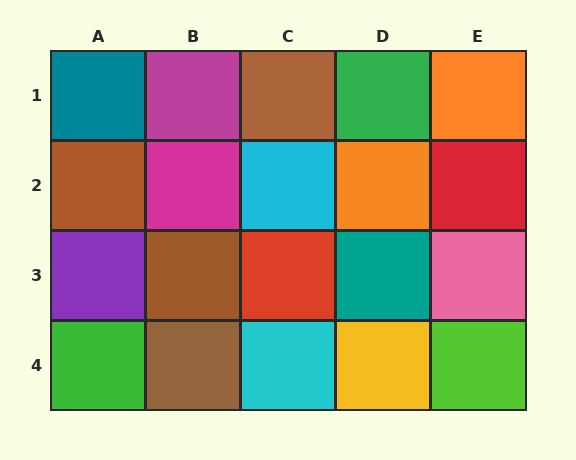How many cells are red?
2 cells are red.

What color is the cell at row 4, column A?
Green.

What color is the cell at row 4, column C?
Cyan.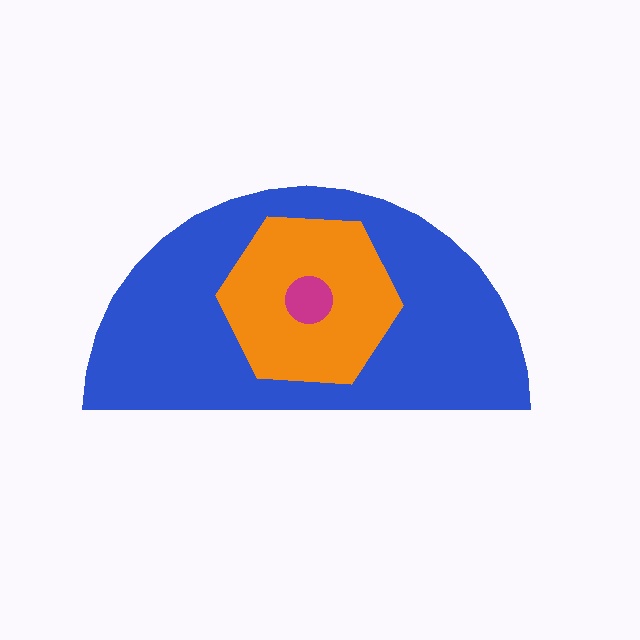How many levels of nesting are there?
3.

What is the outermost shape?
The blue semicircle.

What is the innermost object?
The magenta circle.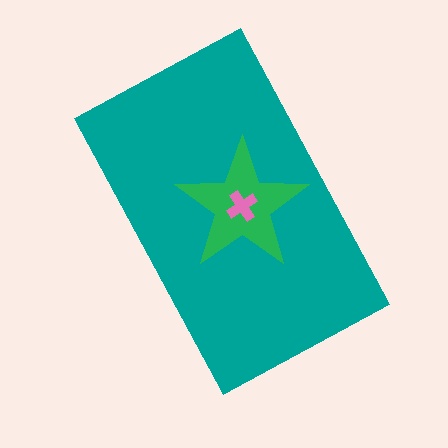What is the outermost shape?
The teal rectangle.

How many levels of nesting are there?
3.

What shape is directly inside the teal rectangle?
The green star.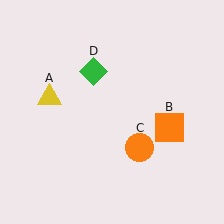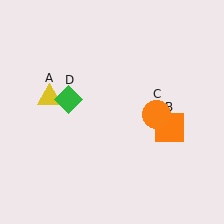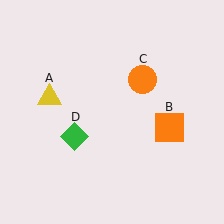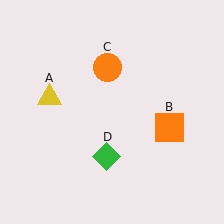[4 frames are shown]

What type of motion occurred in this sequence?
The orange circle (object C), green diamond (object D) rotated counterclockwise around the center of the scene.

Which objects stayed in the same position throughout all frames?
Yellow triangle (object A) and orange square (object B) remained stationary.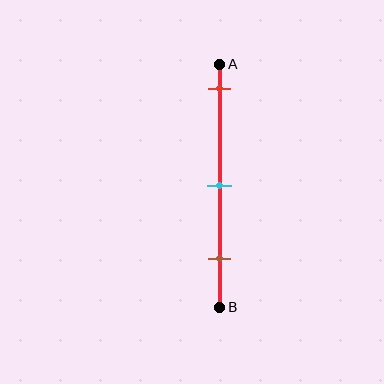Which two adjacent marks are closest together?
The cyan and brown marks are the closest adjacent pair.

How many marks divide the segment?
There are 3 marks dividing the segment.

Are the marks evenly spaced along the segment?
Yes, the marks are approximately evenly spaced.